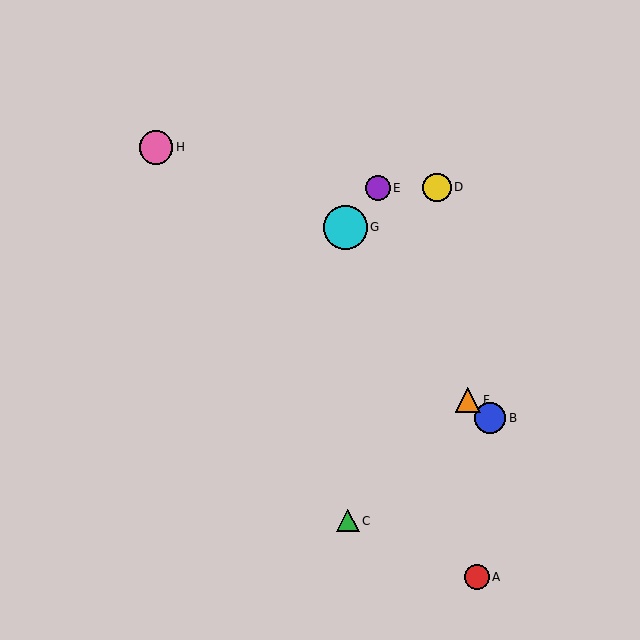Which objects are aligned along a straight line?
Objects B, F, H are aligned along a straight line.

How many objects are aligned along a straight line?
3 objects (B, F, H) are aligned along a straight line.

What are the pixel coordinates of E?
Object E is at (378, 188).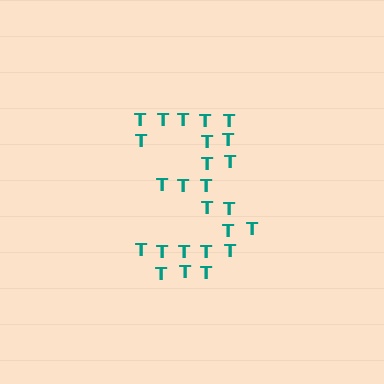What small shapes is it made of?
It is made of small letter T's.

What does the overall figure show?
The overall figure shows the digit 3.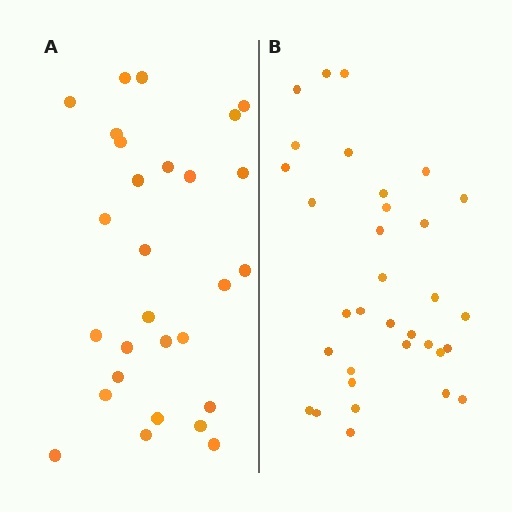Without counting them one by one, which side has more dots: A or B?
Region B (the right region) has more dots.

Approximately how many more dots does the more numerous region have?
Region B has about 5 more dots than region A.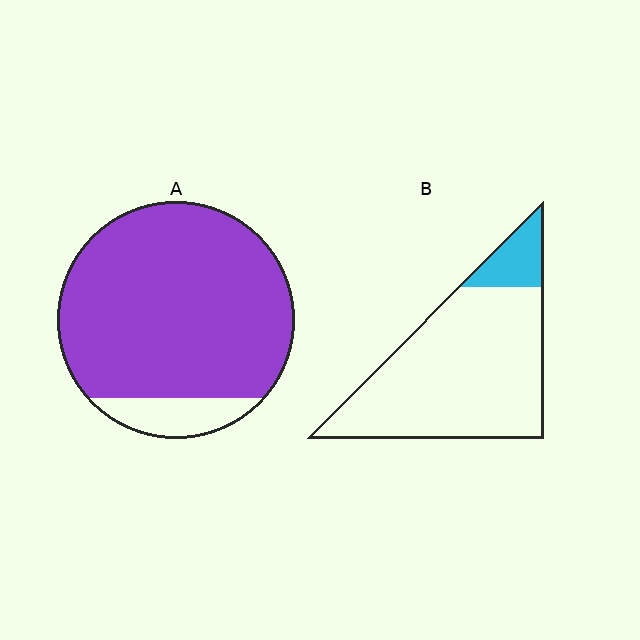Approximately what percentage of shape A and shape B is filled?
A is approximately 90% and B is approximately 15%.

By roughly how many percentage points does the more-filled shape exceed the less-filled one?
By roughly 75 percentage points (A over B).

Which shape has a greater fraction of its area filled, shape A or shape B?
Shape A.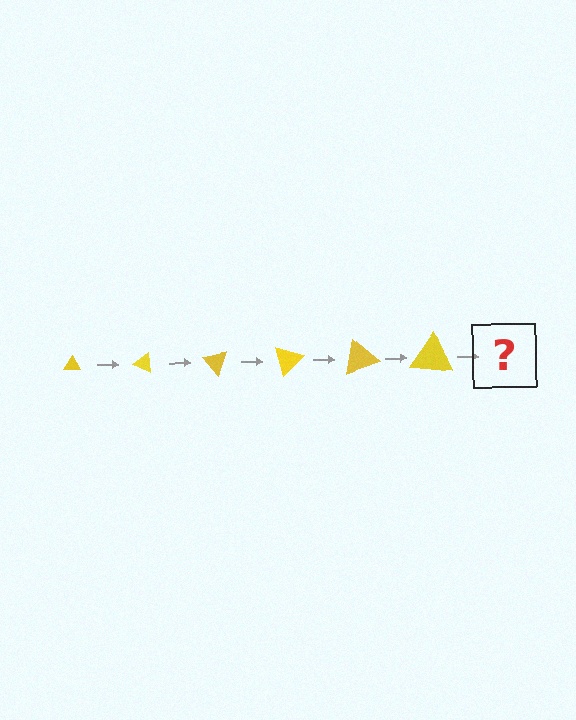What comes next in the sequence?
The next element should be a triangle, larger than the previous one and rotated 150 degrees from the start.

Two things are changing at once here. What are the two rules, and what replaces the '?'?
The two rules are that the triangle grows larger each step and it rotates 25 degrees each step. The '?' should be a triangle, larger than the previous one and rotated 150 degrees from the start.